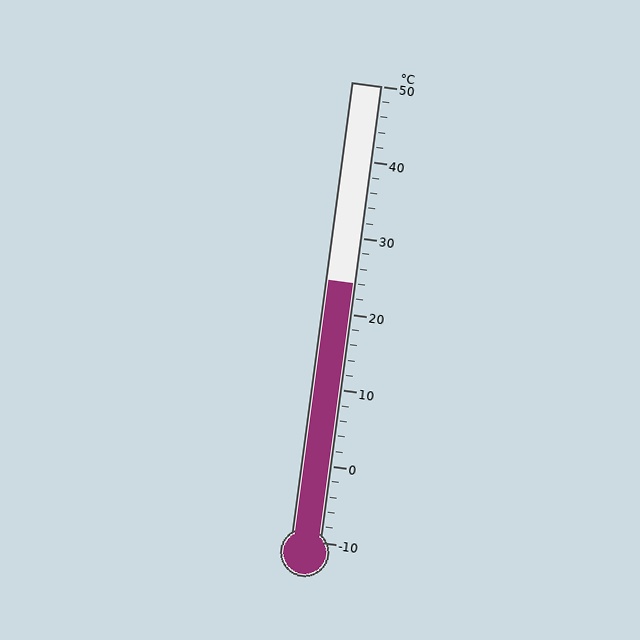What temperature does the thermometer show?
The thermometer shows approximately 24°C.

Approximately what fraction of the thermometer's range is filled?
The thermometer is filled to approximately 55% of its range.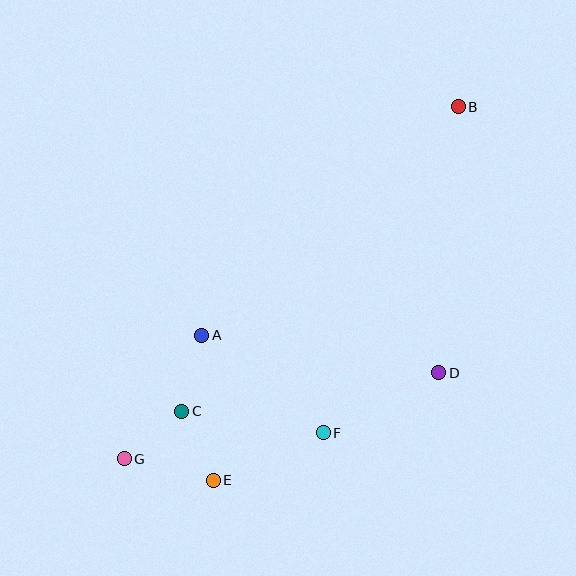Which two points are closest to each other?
Points C and G are closest to each other.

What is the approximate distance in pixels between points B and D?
The distance between B and D is approximately 267 pixels.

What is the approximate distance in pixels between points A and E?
The distance between A and E is approximately 145 pixels.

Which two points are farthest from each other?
Points B and G are farthest from each other.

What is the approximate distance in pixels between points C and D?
The distance between C and D is approximately 260 pixels.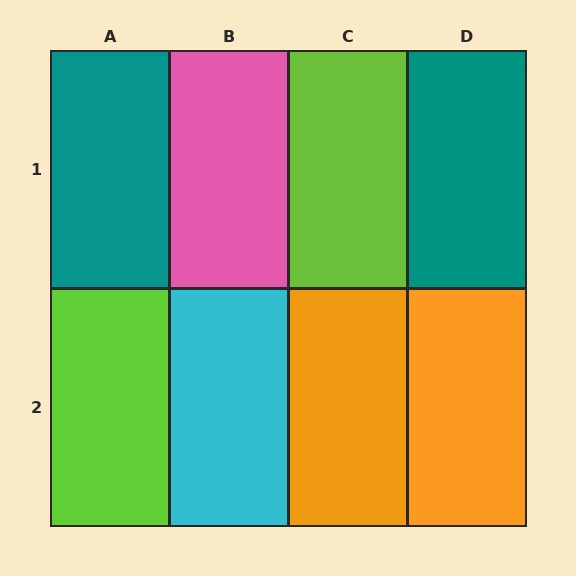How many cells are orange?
2 cells are orange.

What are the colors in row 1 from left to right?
Teal, pink, lime, teal.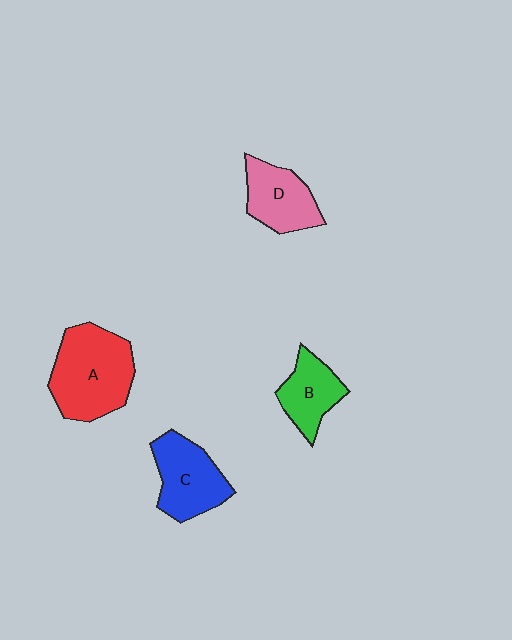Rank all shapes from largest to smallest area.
From largest to smallest: A (red), C (blue), D (pink), B (green).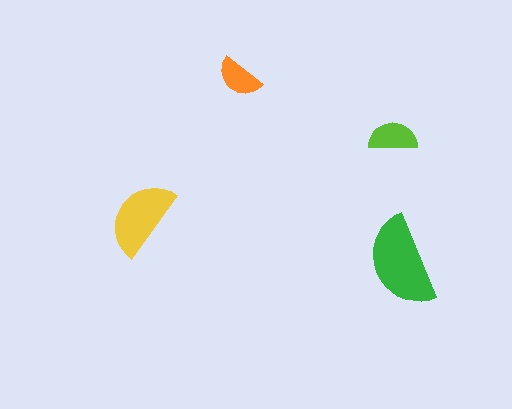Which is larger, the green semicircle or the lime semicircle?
The green one.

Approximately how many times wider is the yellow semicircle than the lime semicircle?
About 1.5 times wider.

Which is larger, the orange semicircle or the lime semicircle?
The lime one.